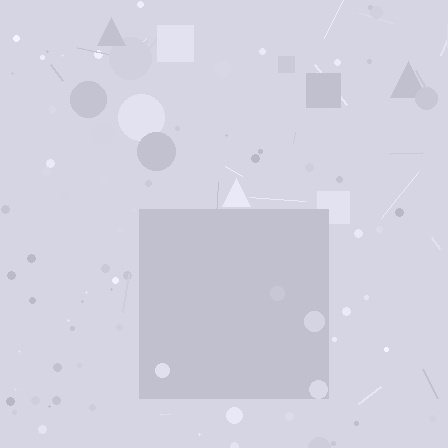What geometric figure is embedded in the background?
A square is embedded in the background.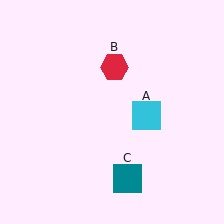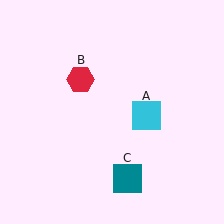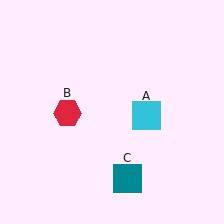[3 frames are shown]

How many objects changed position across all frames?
1 object changed position: red hexagon (object B).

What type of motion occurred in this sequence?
The red hexagon (object B) rotated counterclockwise around the center of the scene.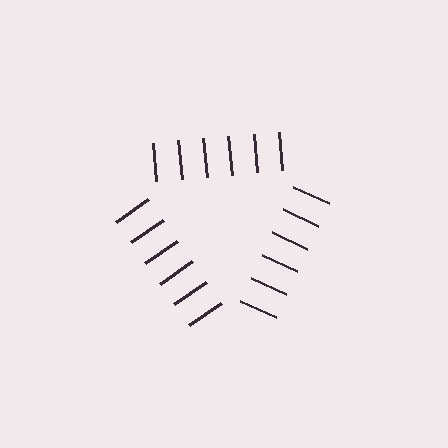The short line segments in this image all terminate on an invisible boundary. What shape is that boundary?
An illusory triangle — the line segments terminate on its edges but no continuous stroke is drawn.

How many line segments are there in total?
18 — 6 along each of the 3 edges.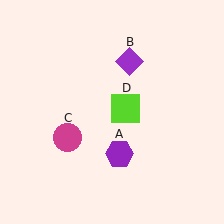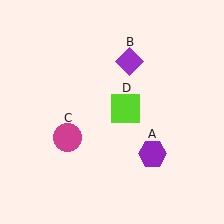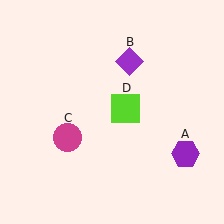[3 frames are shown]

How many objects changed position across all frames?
1 object changed position: purple hexagon (object A).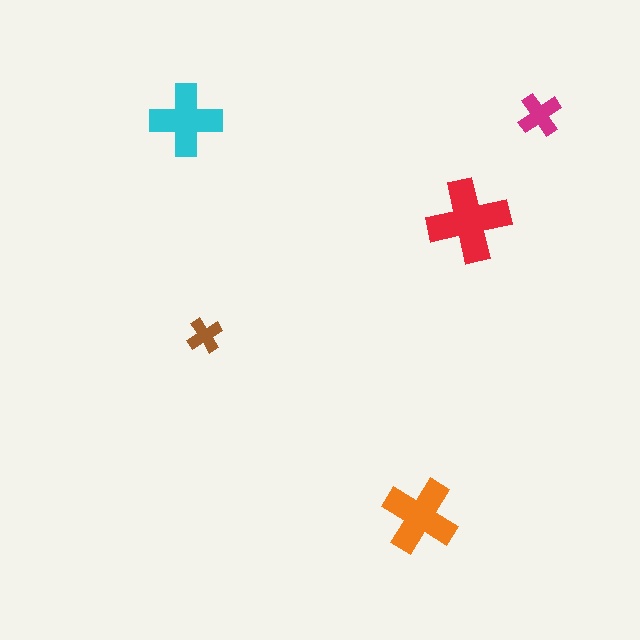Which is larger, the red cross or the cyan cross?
The red one.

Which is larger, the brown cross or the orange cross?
The orange one.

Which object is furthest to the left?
The cyan cross is leftmost.